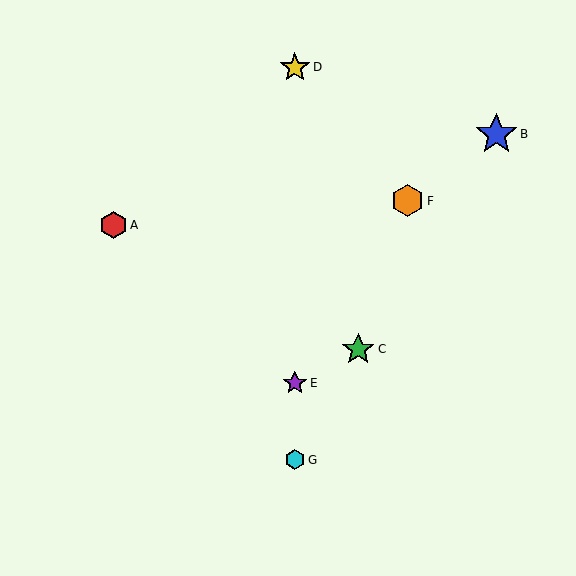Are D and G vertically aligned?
Yes, both are at x≈295.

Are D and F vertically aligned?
No, D is at x≈295 and F is at x≈408.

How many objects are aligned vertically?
3 objects (D, E, G) are aligned vertically.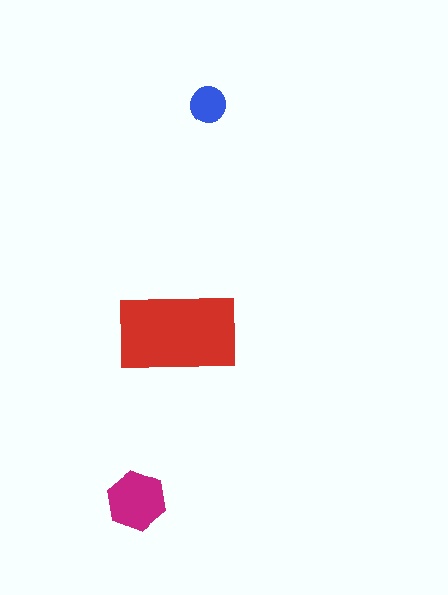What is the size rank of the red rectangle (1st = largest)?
1st.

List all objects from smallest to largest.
The blue circle, the magenta hexagon, the red rectangle.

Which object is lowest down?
The magenta hexagon is bottommost.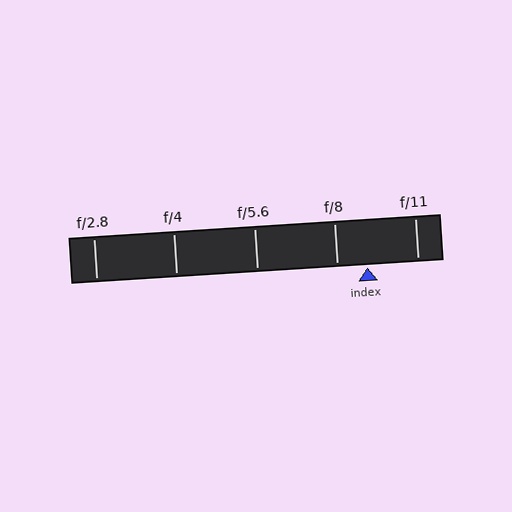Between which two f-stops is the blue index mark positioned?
The index mark is between f/8 and f/11.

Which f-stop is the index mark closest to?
The index mark is closest to f/8.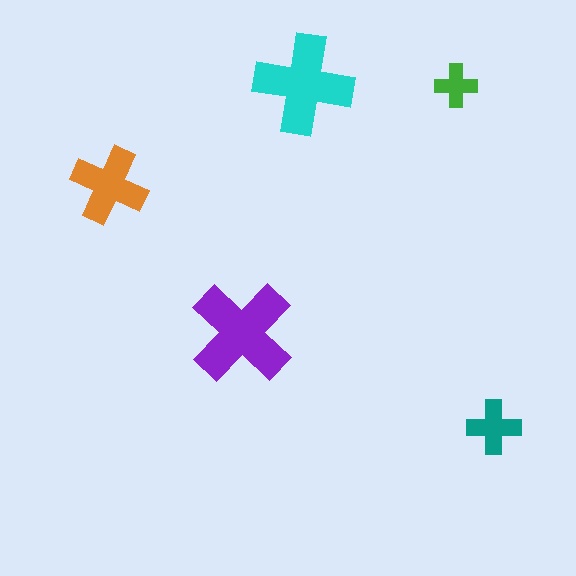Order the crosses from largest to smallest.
the purple one, the cyan one, the orange one, the teal one, the green one.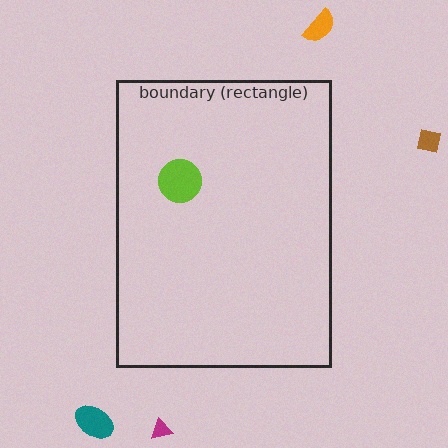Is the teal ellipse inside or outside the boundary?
Outside.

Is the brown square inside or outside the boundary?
Outside.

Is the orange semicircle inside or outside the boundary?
Outside.